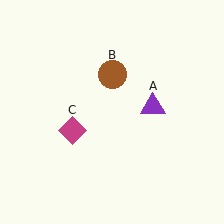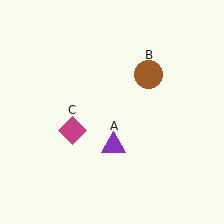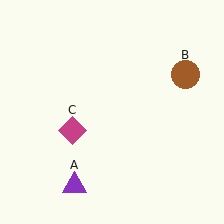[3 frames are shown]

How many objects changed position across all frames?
2 objects changed position: purple triangle (object A), brown circle (object B).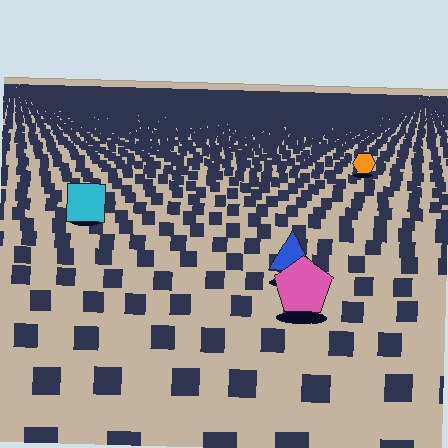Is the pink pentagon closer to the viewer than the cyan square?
Yes. The pink pentagon is closer — you can tell from the texture gradient: the ground texture is coarser near it.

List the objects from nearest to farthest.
From nearest to farthest: the pink pentagon, the blue triangle, the cyan square, the orange hexagon.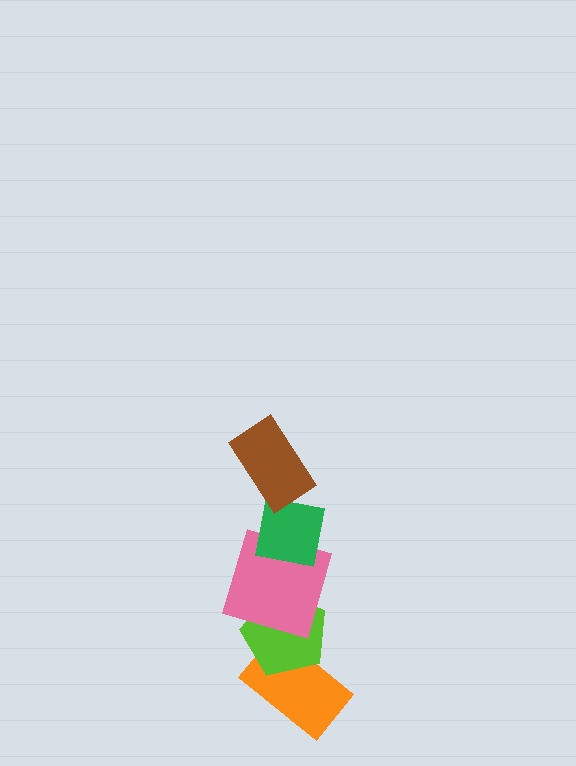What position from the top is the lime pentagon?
The lime pentagon is 4th from the top.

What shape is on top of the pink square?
The green square is on top of the pink square.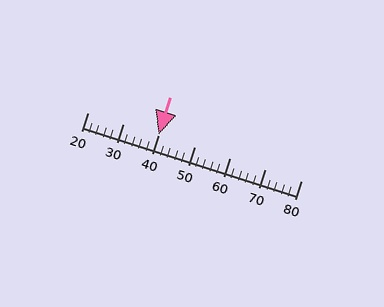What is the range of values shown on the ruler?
The ruler shows values from 20 to 80.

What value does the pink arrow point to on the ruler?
The pink arrow points to approximately 40.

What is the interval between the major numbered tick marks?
The major tick marks are spaced 10 units apart.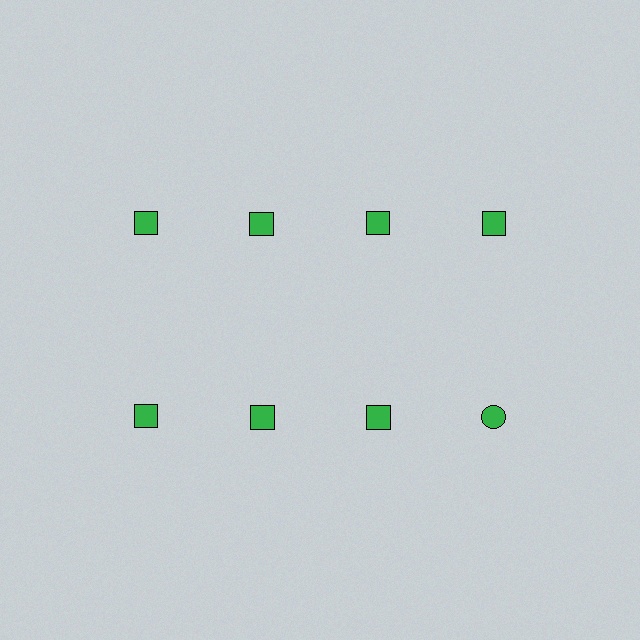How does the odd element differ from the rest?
It has a different shape: circle instead of square.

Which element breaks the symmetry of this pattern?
The green circle in the second row, second from right column breaks the symmetry. All other shapes are green squares.